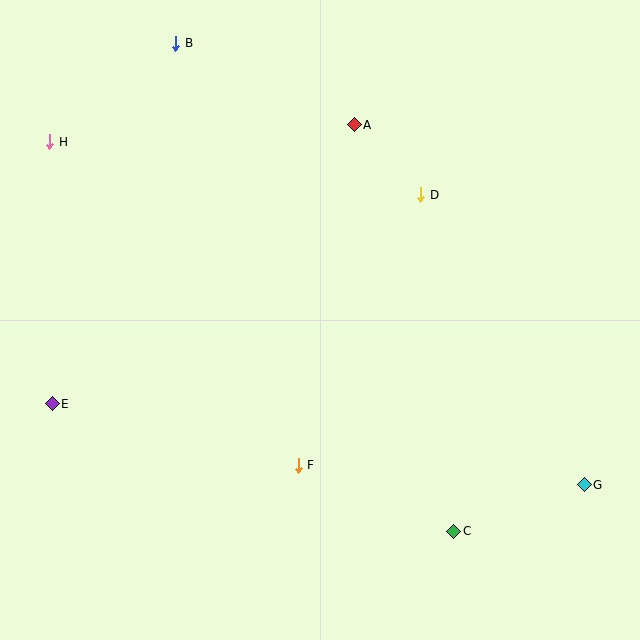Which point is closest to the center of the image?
Point F at (298, 465) is closest to the center.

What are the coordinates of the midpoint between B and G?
The midpoint between B and G is at (380, 264).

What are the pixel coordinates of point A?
Point A is at (354, 125).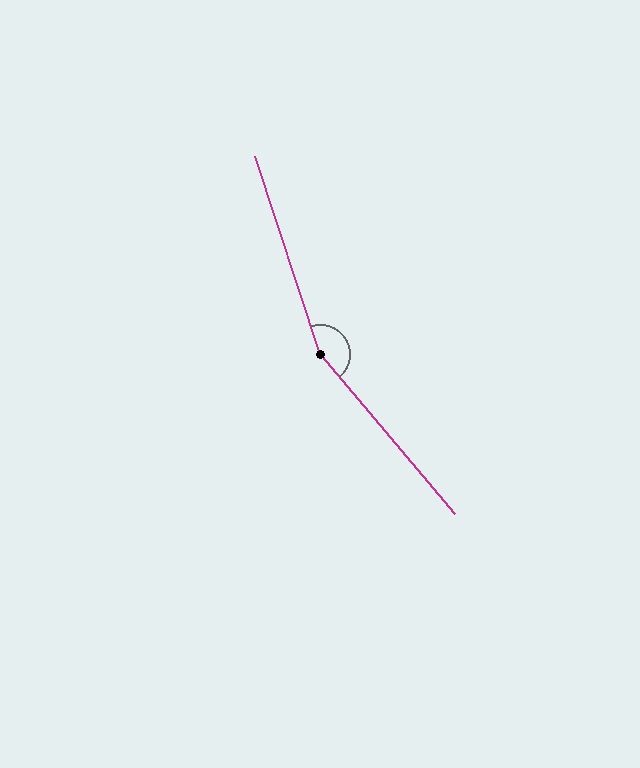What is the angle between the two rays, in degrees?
Approximately 158 degrees.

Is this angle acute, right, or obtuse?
It is obtuse.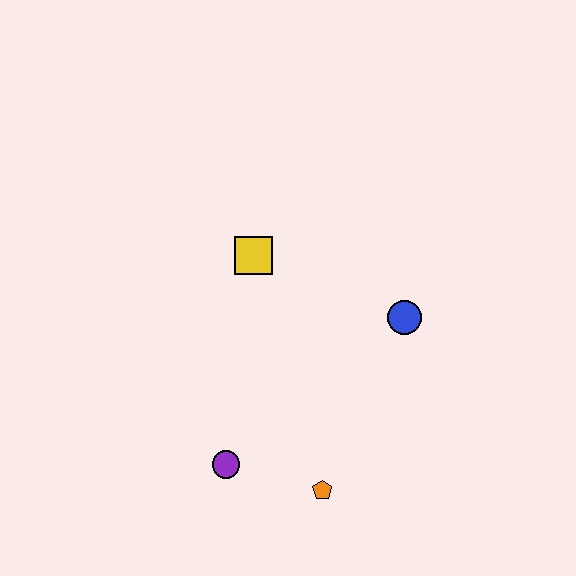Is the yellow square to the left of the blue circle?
Yes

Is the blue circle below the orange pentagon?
No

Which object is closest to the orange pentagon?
The purple circle is closest to the orange pentagon.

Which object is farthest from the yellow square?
The orange pentagon is farthest from the yellow square.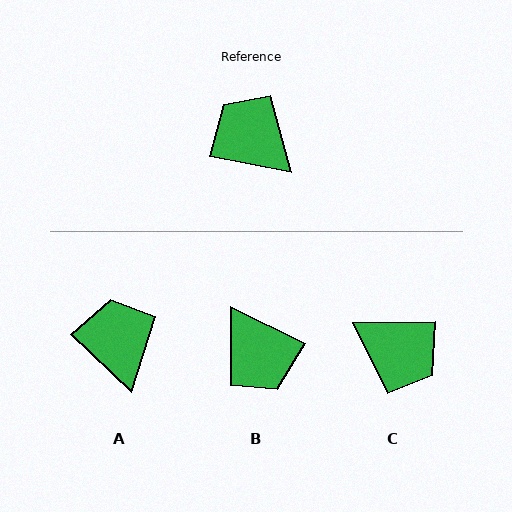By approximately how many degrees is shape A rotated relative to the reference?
Approximately 33 degrees clockwise.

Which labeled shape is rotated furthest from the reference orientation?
C, about 169 degrees away.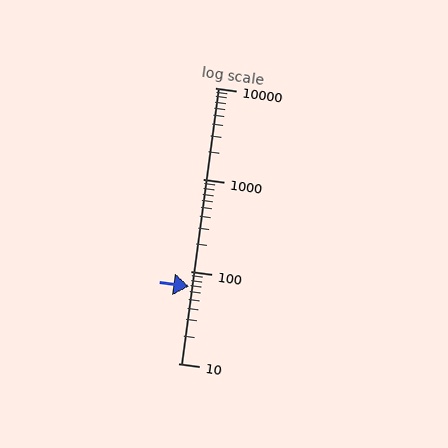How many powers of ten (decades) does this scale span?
The scale spans 3 decades, from 10 to 10000.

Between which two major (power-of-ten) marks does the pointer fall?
The pointer is between 10 and 100.